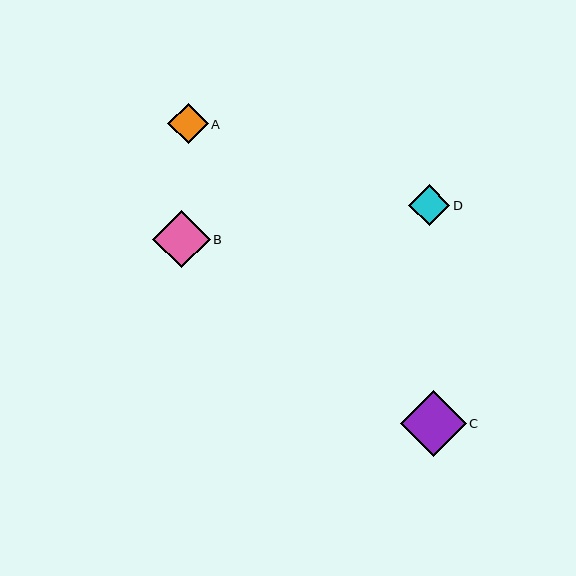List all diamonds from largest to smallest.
From largest to smallest: C, B, D, A.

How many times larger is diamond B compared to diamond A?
Diamond B is approximately 1.4 times the size of diamond A.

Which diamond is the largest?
Diamond C is the largest with a size of approximately 66 pixels.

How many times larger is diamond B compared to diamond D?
Diamond B is approximately 1.4 times the size of diamond D.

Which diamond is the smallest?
Diamond A is the smallest with a size of approximately 41 pixels.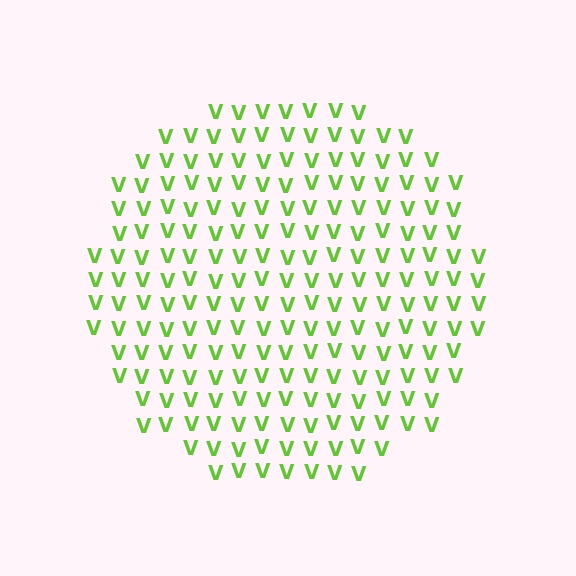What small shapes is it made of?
It is made of small letter V's.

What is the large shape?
The large shape is a circle.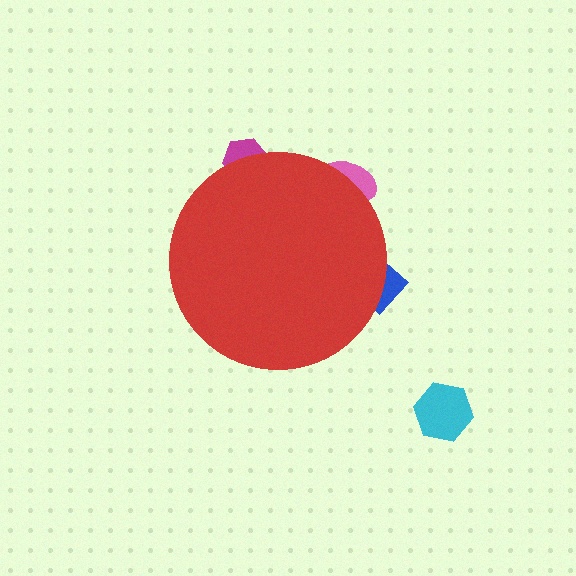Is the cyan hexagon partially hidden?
No, the cyan hexagon is fully visible.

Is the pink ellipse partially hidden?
Yes, the pink ellipse is partially hidden behind the red circle.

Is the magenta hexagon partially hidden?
Yes, the magenta hexagon is partially hidden behind the red circle.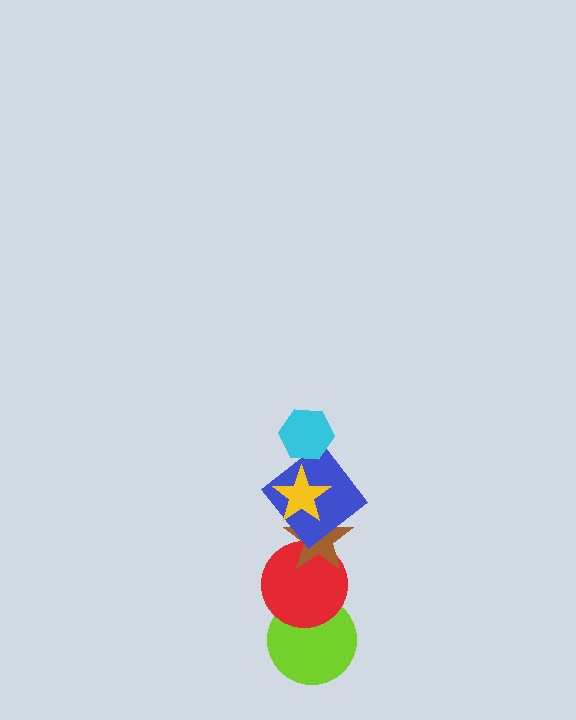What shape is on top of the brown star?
The blue diamond is on top of the brown star.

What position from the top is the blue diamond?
The blue diamond is 3rd from the top.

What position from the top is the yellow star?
The yellow star is 2nd from the top.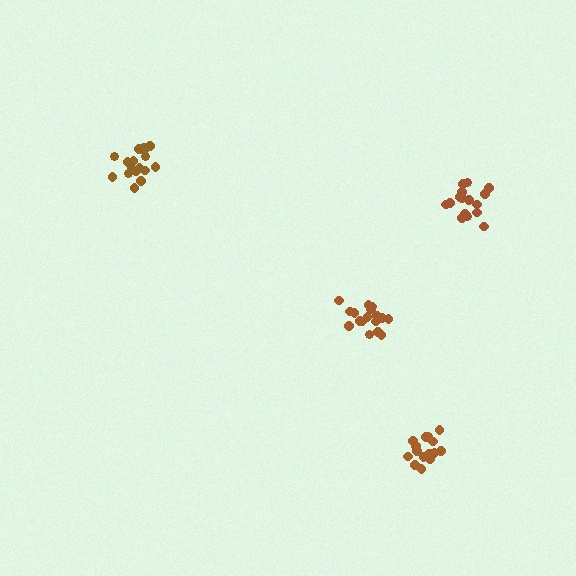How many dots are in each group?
Group 1: 17 dots, Group 2: 17 dots, Group 3: 16 dots, Group 4: 16 dots (66 total).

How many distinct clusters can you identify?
There are 4 distinct clusters.